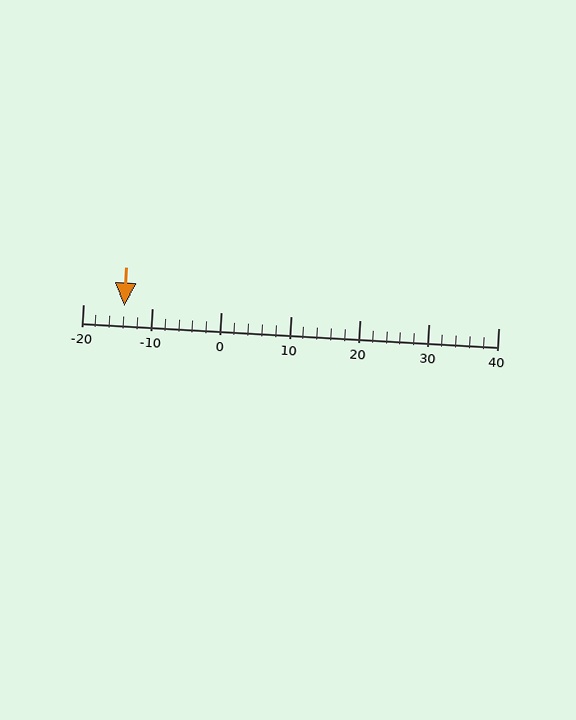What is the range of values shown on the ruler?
The ruler shows values from -20 to 40.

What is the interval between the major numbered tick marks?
The major tick marks are spaced 10 units apart.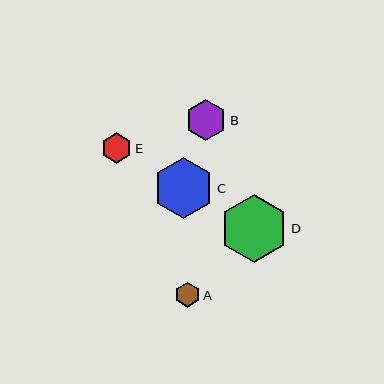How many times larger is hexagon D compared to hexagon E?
Hexagon D is approximately 2.2 times the size of hexagon E.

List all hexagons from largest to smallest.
From largest to smallest: D, C, B, E, A.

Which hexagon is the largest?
Hexagon D is the largest with a size of approximately 68 pixels.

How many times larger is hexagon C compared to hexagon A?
Hexagon C is approximately 2.4 times the size of hexagon A.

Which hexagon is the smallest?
Hexagon A is the smallest with a size of approximately 25 pixels.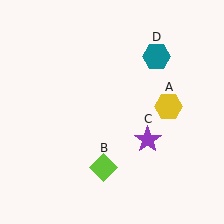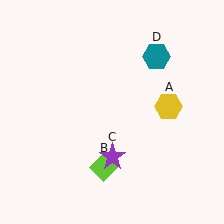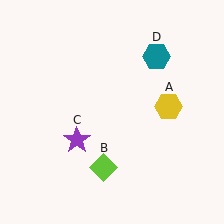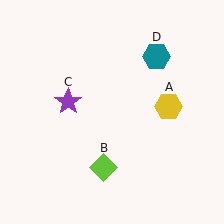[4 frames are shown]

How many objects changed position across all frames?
1 object changed position: purple star (object C).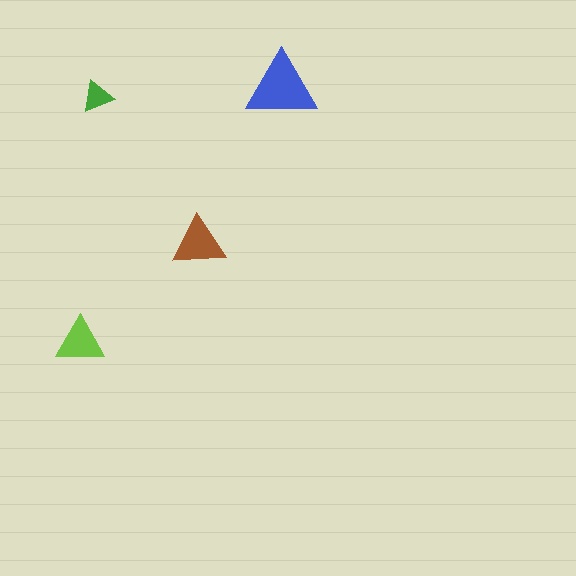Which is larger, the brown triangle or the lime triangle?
The brown one.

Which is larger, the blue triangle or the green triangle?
The blue one.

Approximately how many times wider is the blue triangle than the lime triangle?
About 1.5 times wider.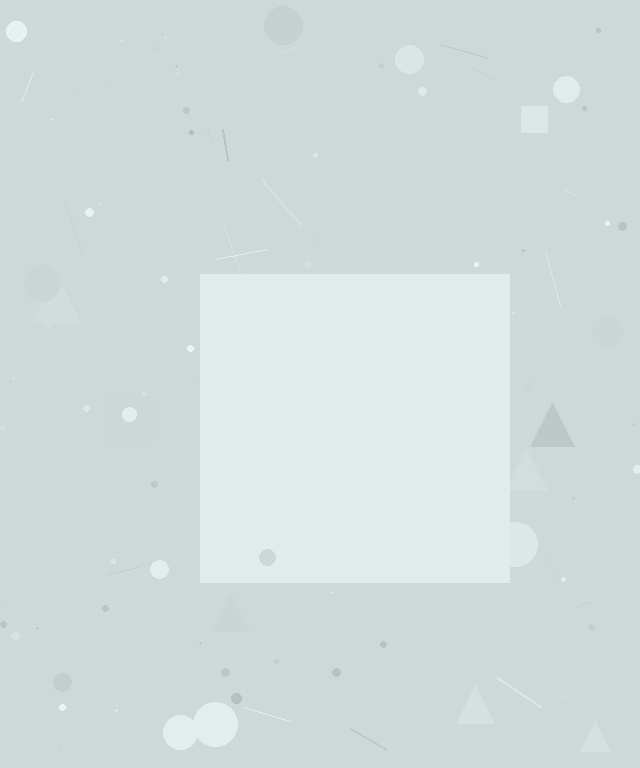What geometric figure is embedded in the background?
A square is embedded in the background.